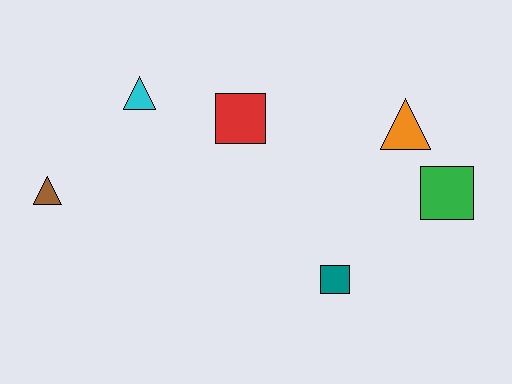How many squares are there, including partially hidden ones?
There are 3 squares.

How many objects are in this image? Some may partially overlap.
There are 6 objects.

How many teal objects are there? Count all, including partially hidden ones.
There is 1 teal object.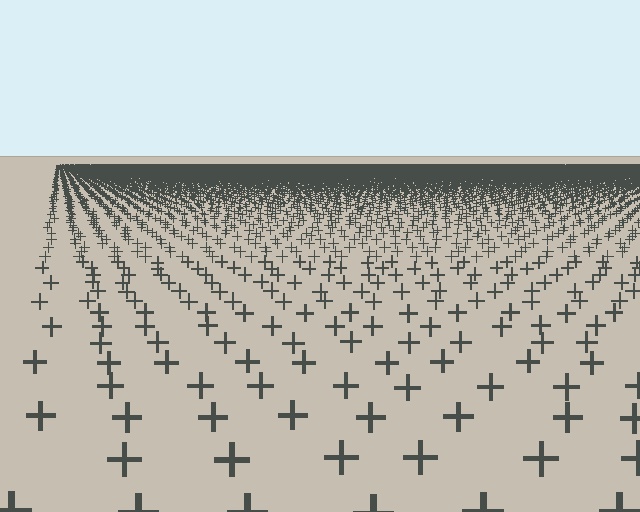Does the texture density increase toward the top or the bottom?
Density increases toward the top.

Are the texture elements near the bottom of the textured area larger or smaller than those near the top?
Larger. Near the bottom, elements are closer to the viewer and appear at a bigger on-screen size.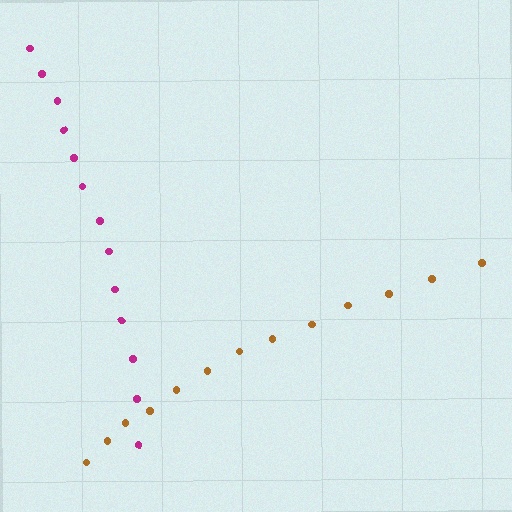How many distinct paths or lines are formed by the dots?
There are 2 distinct paths.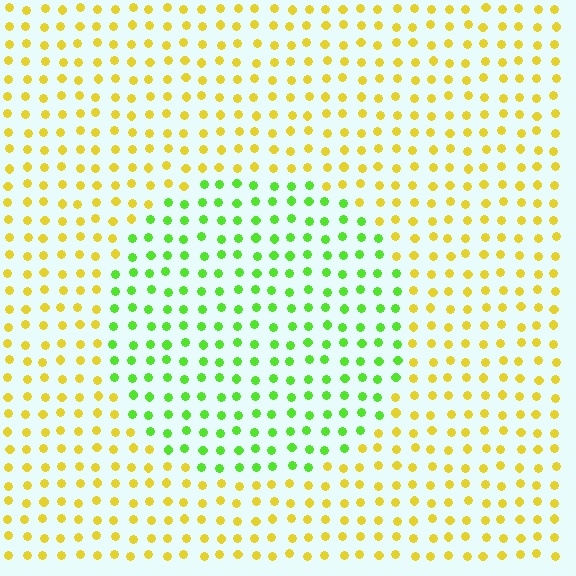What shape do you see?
I see a circle.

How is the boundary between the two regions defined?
The boundary is defined purely by a slight shift in hue (about 54 degrees). Spacing, size, and orientation are identical on both sides.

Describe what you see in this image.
The image is filled with small yellow elements in a uniform arrangement. A circle-shaped region is visible where the elements are tinted to a slightly different hue, forming a subtle color boundary.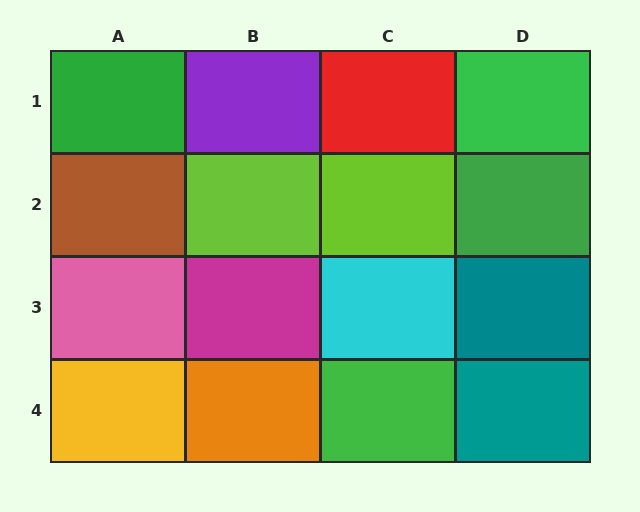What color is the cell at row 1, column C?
Red.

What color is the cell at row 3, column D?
Teal.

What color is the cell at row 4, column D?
Teal.